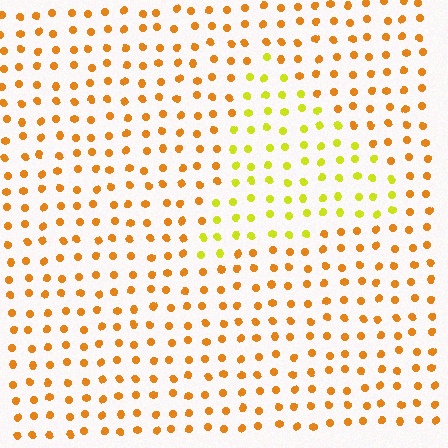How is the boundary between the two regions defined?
The boundary is defined purely by a slight shift in hue (about 36 degrees). Spacing, size, and orientation are identical on both sides.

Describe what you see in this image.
The image is filled with small orange elements in a uniform arrangement. A triangle-shaped region is visible where the elements are tinted to a slightly different hue, forming a subtle color boundary.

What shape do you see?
I see a triangle.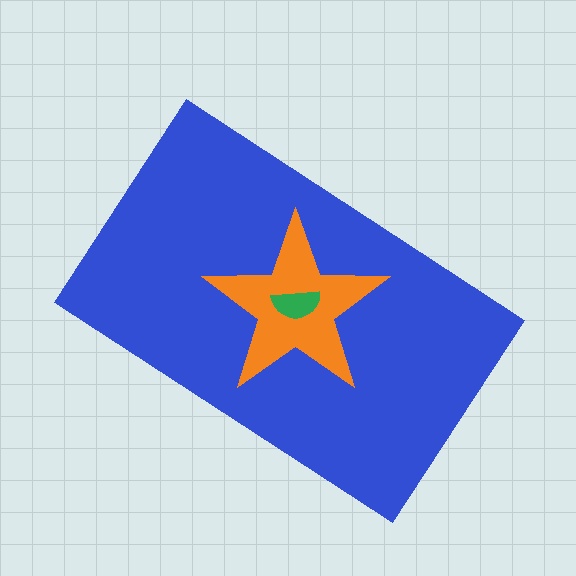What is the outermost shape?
The blue rectangle.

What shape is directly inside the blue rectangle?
The orange star.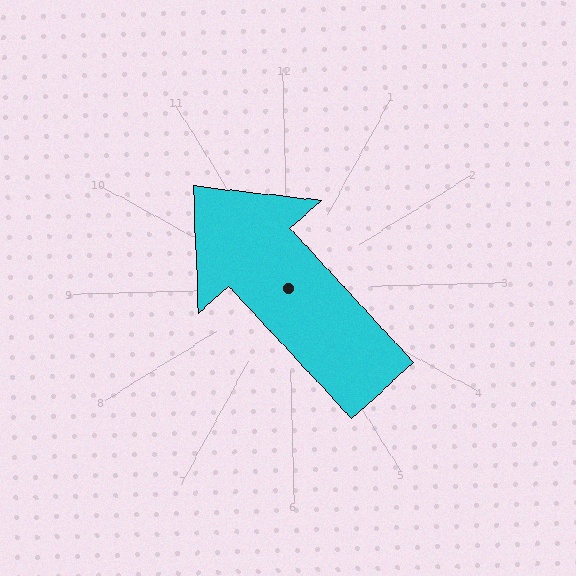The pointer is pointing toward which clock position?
Roughly 11 o'clock.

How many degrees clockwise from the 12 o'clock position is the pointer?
Approximately 319 degrees.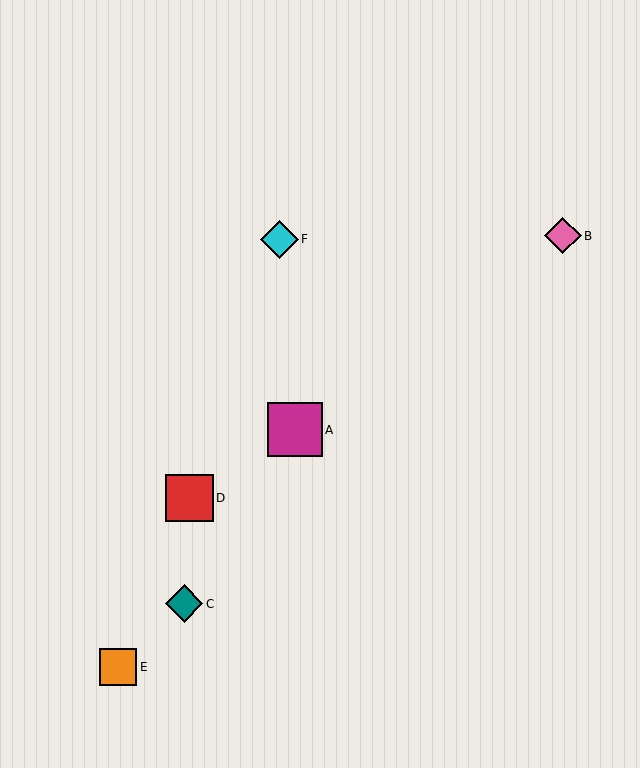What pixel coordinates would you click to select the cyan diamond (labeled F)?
Click at (279, 239) to select the cyan diamond F.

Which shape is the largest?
The magenta square (labeled A) is the largest.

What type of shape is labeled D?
Shape D is a red square.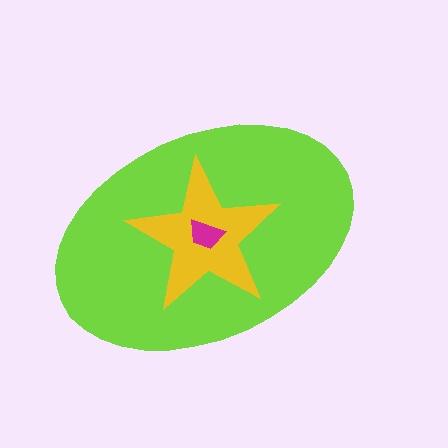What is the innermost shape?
The magenta trapezoid.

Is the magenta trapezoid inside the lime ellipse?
Yes.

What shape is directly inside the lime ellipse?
The yellow star.